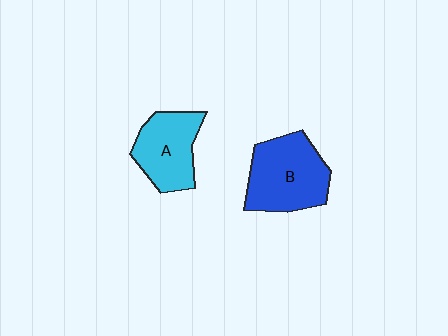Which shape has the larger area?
Shape B (blue).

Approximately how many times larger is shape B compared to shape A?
Approximately 1.3 times.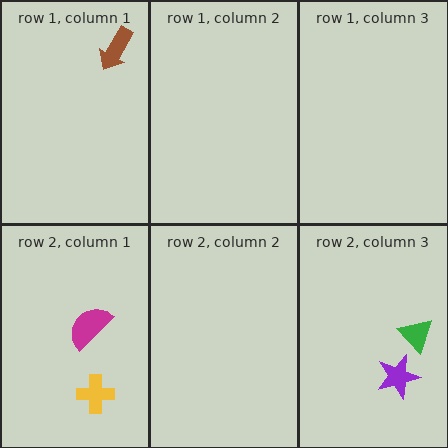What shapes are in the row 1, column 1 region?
The brown arrow.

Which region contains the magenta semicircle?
The row 2, column 1 region.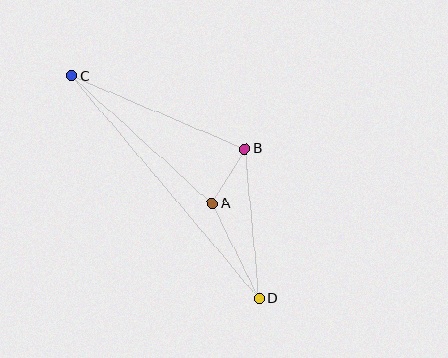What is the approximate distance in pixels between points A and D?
The distance between A and D is approximately 106 pixels.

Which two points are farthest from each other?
Points C and D are farthest from each other.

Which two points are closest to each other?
Points A and B are closest to each other.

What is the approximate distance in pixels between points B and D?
The distance between B and D is approximately 150 pixels.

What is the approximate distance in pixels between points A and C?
The distance between A and C is approximately 190 pixels.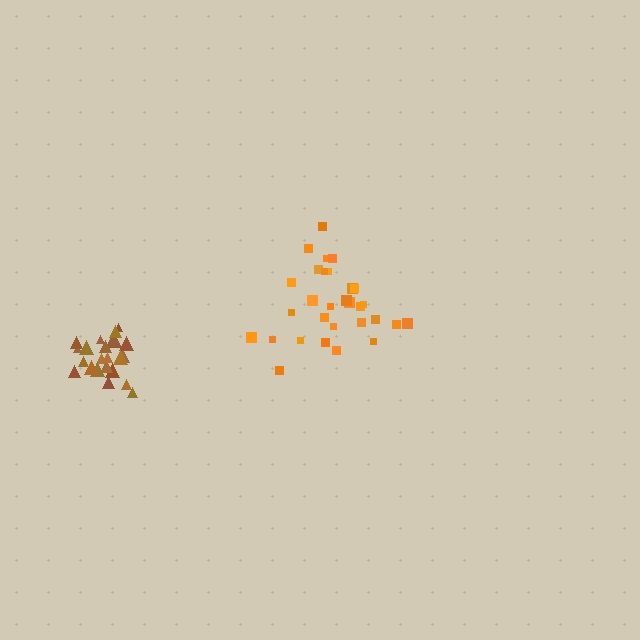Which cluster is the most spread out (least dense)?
Orange.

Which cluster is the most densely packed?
Brown.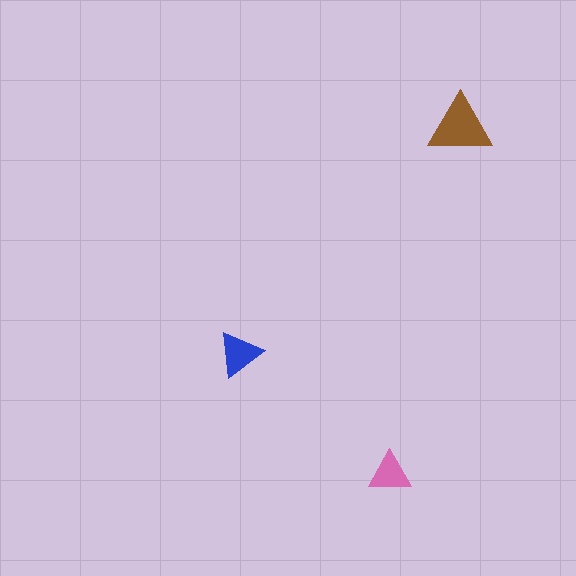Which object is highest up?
The brown triangle is topmost.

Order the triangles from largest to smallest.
the brown one, the blue one, the pink one.